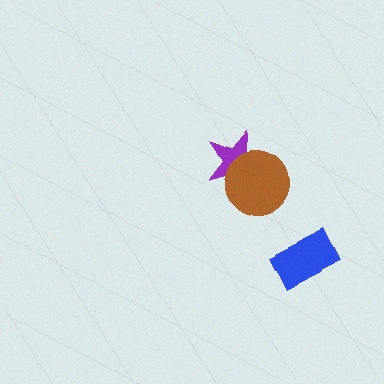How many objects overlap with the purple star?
1 object overlaps with the purple star.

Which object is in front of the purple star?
The brown circle is in front of the purple star.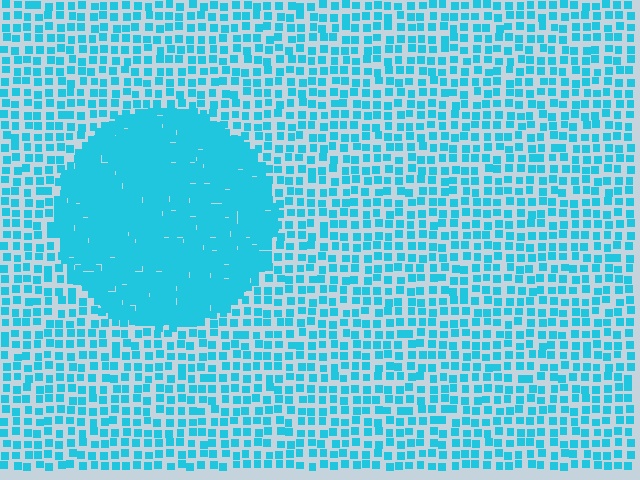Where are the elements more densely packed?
The elements are more densely packed inside the circle boundary.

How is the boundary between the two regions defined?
The boundary is defined by a change in element density (approximately 2.6x ratio). All elements are the same color, size, and shape.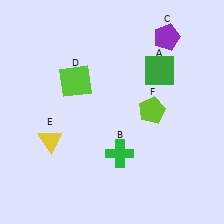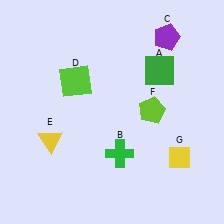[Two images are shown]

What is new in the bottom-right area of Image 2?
A yellow diamond (G) was added in the bottom-right area of Image 2.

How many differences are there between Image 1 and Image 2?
There is 1 difference between the two images.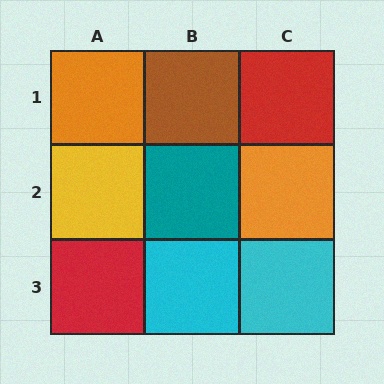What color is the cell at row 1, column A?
Orange.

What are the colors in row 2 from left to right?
Yellow, teal, orange.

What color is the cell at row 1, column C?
Red.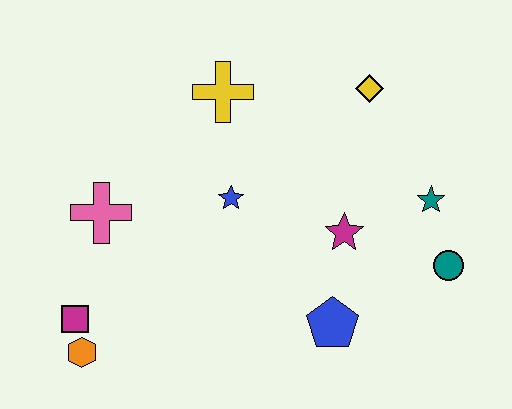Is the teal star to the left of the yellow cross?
No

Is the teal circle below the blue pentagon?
No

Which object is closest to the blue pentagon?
The magenta star is closest to the blue pentagon.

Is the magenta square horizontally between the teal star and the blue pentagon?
No